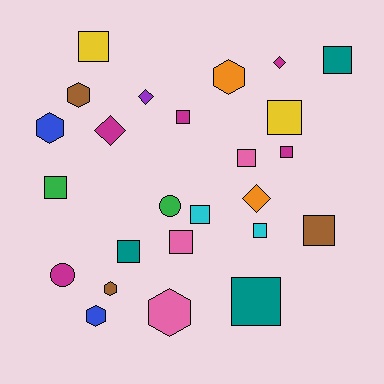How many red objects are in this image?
There are no red objects.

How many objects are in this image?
There are 25 objects.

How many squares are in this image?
There are 13 squares.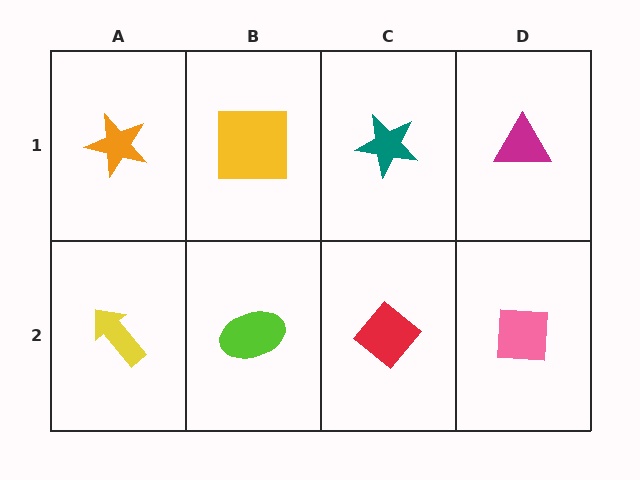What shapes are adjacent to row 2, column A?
An orange star (row 1, column A), a lime ellipse (row 2, column B).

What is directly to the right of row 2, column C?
A pink square.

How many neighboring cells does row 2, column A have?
2.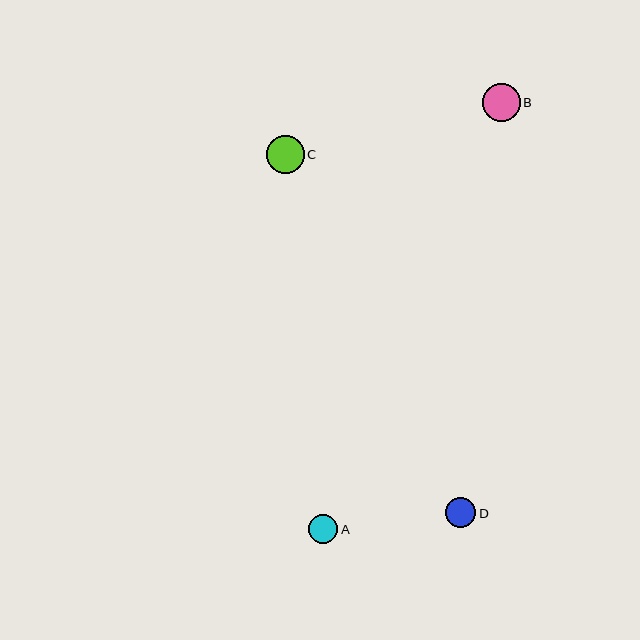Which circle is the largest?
Circle B is the largest with a size of approximately 38 pixels.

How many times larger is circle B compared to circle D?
Circle B is approximately 1.3 times the size of circle D.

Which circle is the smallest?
Circle A is the smallest with a size of approximately 30 pixels.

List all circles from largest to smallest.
From largest to smallest: B, C, D, A.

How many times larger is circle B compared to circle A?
Circle B is approximately 1.3 times the size of circle A.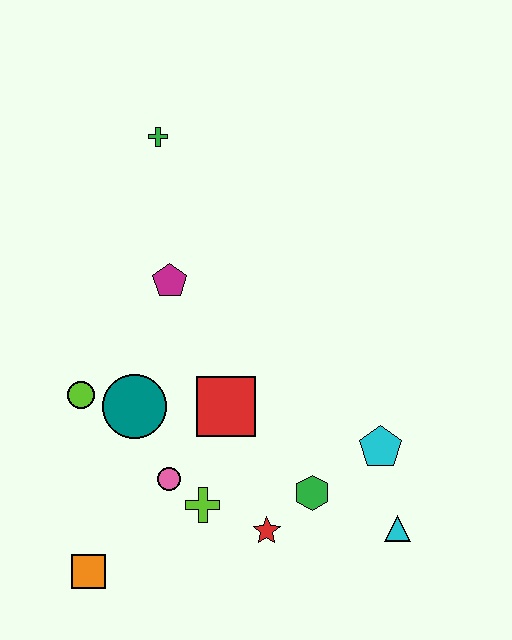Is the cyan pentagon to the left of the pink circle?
No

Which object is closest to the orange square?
The pink circle is closest to the orange square.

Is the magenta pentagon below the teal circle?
No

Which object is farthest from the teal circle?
The cyan triangle is farthest from the teal circle.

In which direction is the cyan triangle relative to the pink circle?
The cyan triangle is to the right of the pink circle.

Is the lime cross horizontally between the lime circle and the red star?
Yes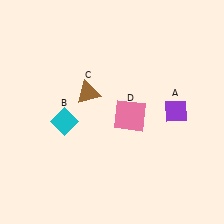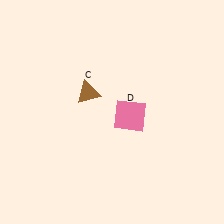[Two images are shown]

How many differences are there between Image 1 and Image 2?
There are 2 differences between the two images.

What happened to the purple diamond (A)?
The purple diamond (A) was removed in Image 2. It was in the top-right area of Image 1.